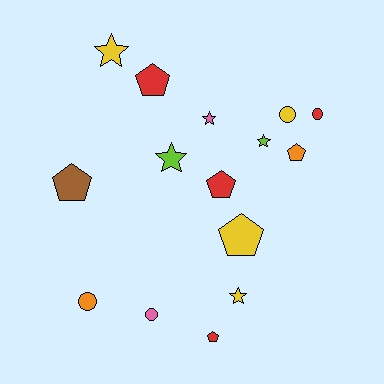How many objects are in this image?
There are 15 objects.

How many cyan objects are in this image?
There are no cyan objects.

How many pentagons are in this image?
There are 6 pentagons.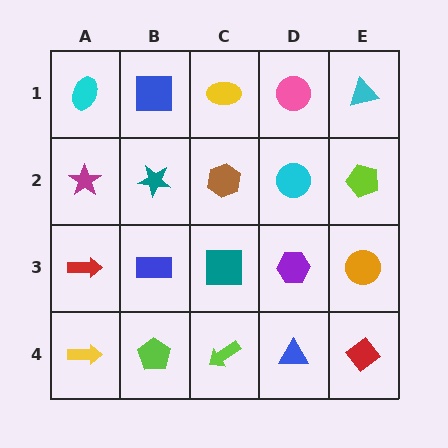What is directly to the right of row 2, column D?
A lime pentagon.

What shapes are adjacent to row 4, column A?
A red arrow (row 3, column A), a lime pentagon (row 4, column B).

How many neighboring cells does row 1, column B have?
3.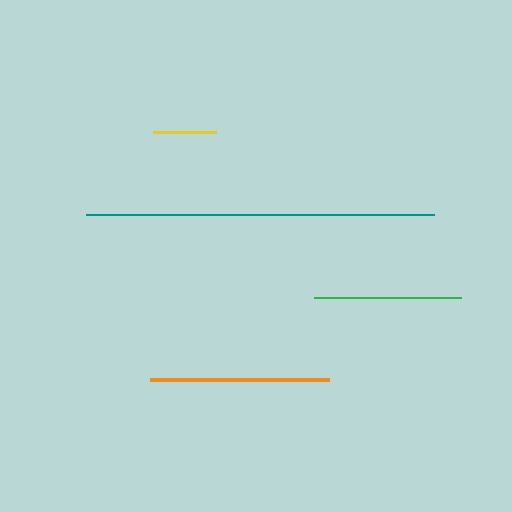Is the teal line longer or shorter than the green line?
The teal line is longer than the green line.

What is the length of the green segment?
The green segment is approximately 147 pixels long.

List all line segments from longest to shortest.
From longest to shortest: teal, orange, green, yellow.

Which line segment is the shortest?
The yellow line is the shortest at approximately 62 pixels.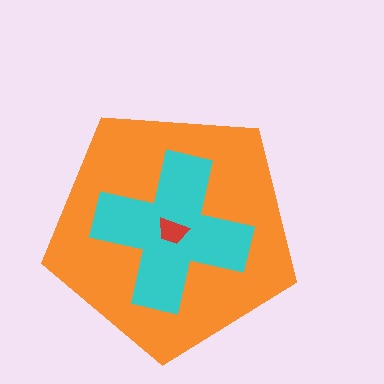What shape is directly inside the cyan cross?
The red trapezoid.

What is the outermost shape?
The orange pentagon.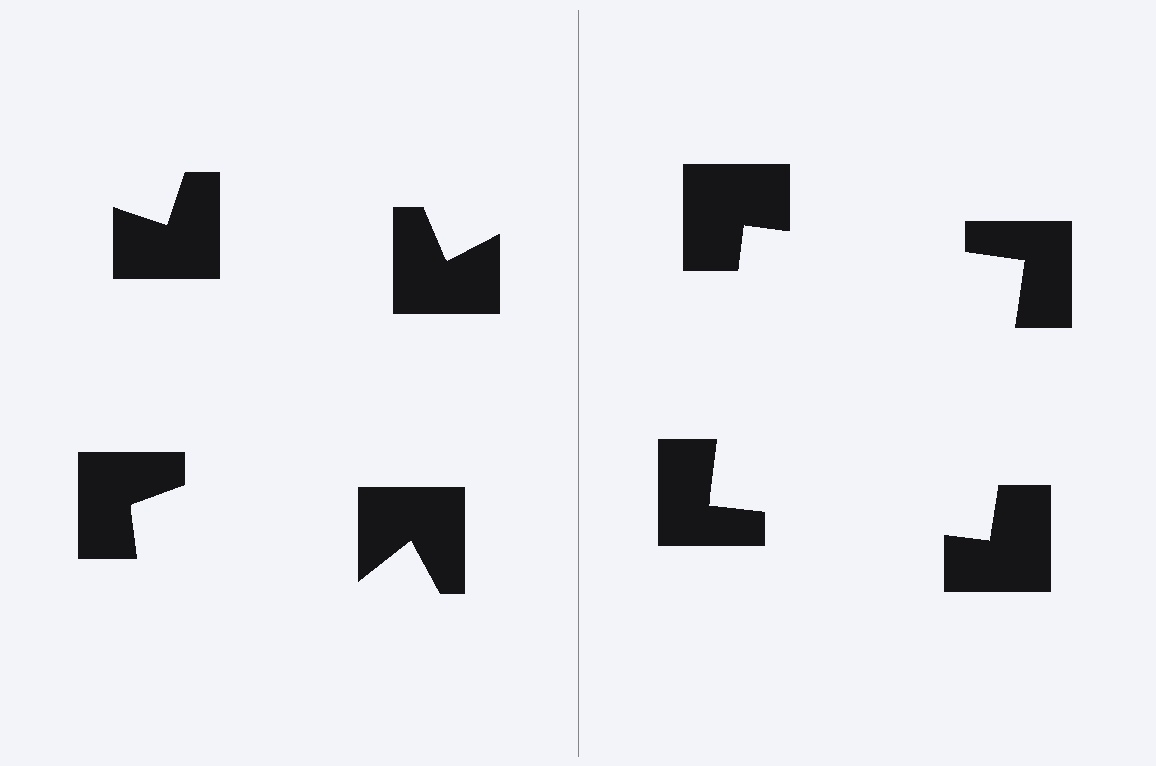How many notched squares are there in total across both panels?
8 — 4 on each side.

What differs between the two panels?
The notched squares are positioned identically on both sides; only the wedge orientations differ. On the right they align to a square; on the left they are misaligned.